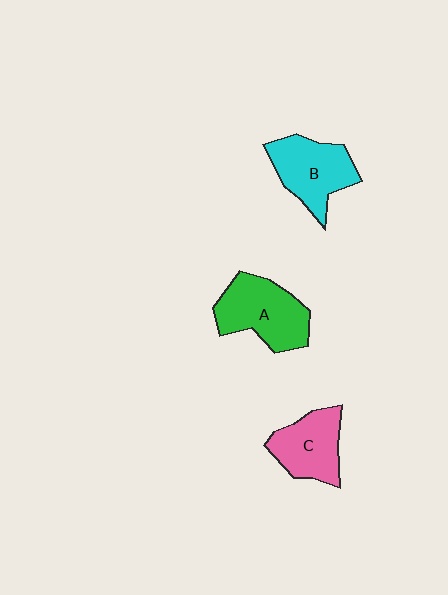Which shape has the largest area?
Shape A (green).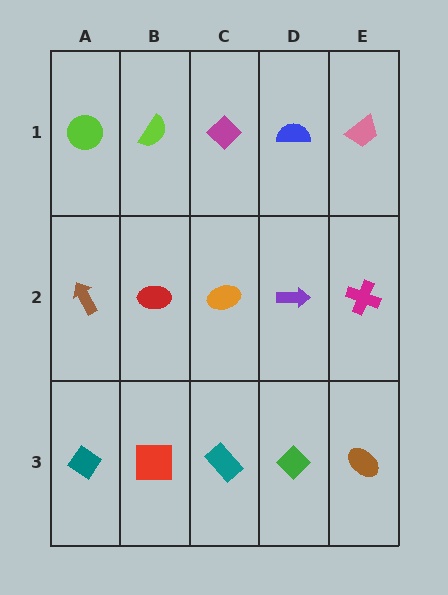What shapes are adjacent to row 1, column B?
A red ellipse (row 2, column B), a lime circle (row 1, column A), a magenta diamond (row 1, column C).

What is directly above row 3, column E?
A magenta cross.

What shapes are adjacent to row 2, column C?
A magenta diamond (row 1, column C), a teal rectangle (row 3, column C), a red ellipse (row 2, column B), a purple arrow (row 2, column D).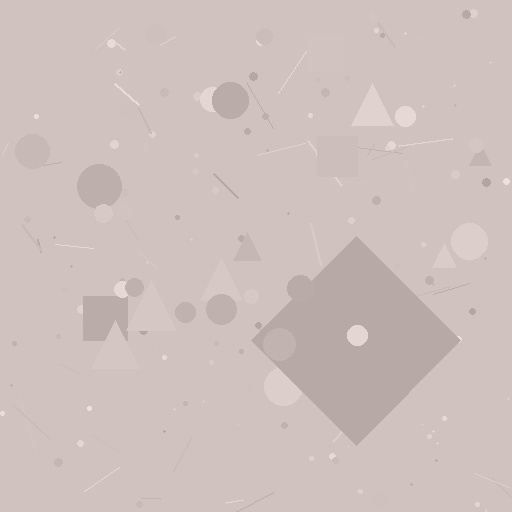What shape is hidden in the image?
A diamond is hidden in the image.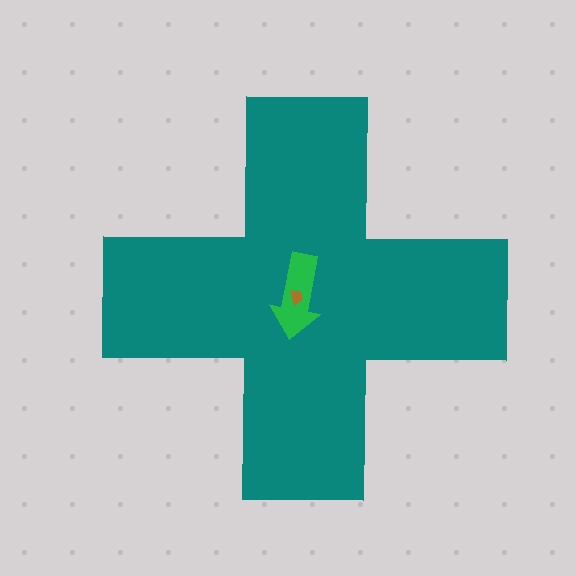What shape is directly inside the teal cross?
The green arrow.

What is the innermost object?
The brown trapezoid.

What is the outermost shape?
The teal cross.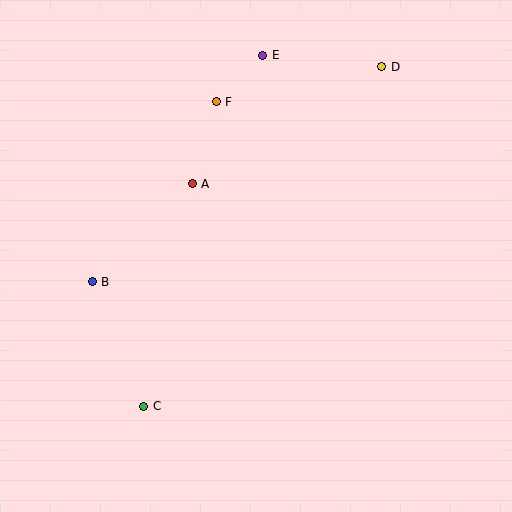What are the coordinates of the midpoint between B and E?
The midpoint between B and E is at (178, 169).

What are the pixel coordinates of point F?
Point F is at (216, 102).